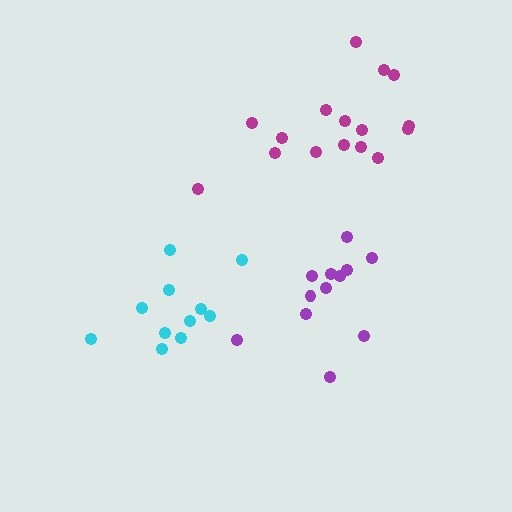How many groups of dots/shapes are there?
There are 3 groups.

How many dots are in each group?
Group 1: 12 dots, Group 2: 11 dots, Group 3: 16 dots (39 total).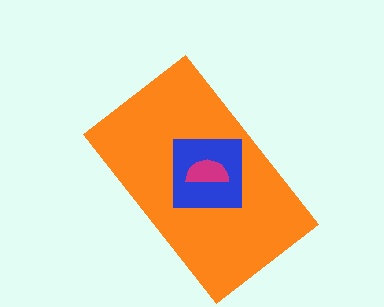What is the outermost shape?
The orange rectangle.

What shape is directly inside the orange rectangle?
The blue square.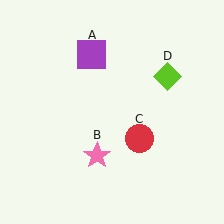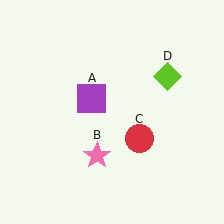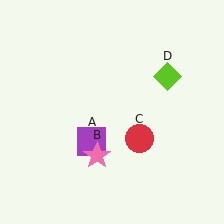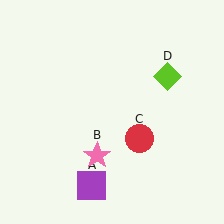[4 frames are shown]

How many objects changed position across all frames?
1 object changed position: purple square (object A).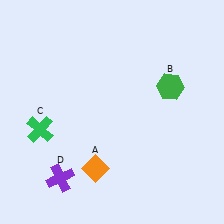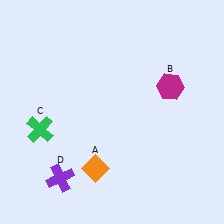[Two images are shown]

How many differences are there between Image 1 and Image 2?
There is 1 difference between the two images.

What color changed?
The hexagon (B) changed from green in Image 1 to magenta in Image 2.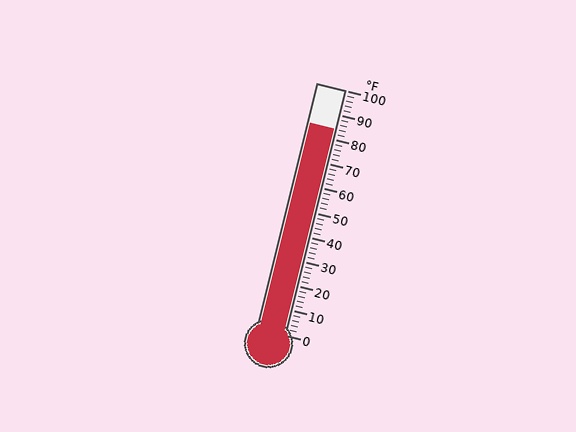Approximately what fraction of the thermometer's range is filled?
The thermometer is filled to approximately 85% of its range.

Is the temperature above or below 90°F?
The temperature is below 90°F.